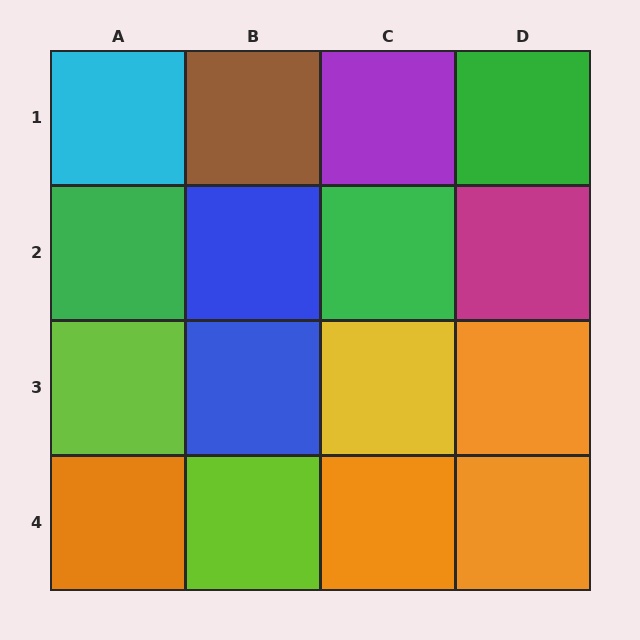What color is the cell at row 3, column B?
Blue.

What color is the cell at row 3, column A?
Lime.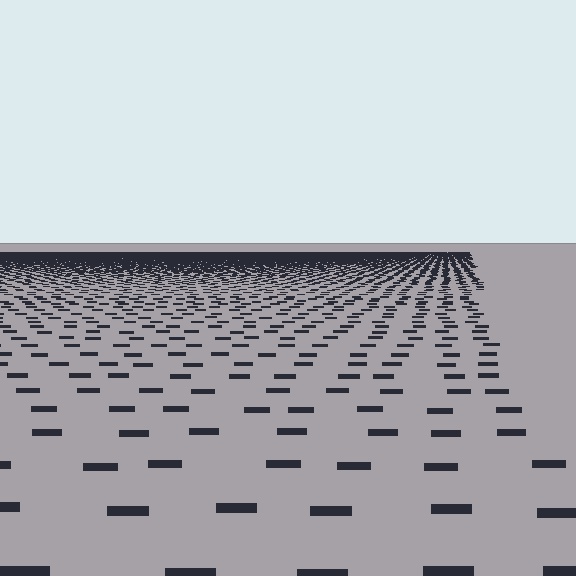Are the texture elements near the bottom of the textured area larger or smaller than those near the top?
Larger. Near the bottom, elements are closer to the viewer and appear at a bigger on-screen size.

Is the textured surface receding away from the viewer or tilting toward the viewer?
The surface is receding away from the viewer. Texture elements get smaller and denser toward the top.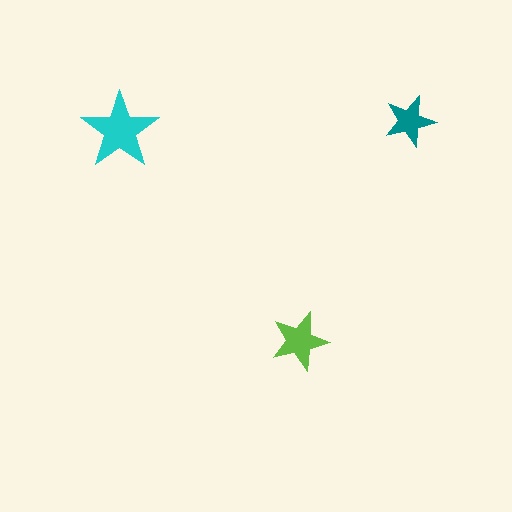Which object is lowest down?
The lime star is bottommost.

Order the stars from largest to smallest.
the cyan one, the lime one, the teal one.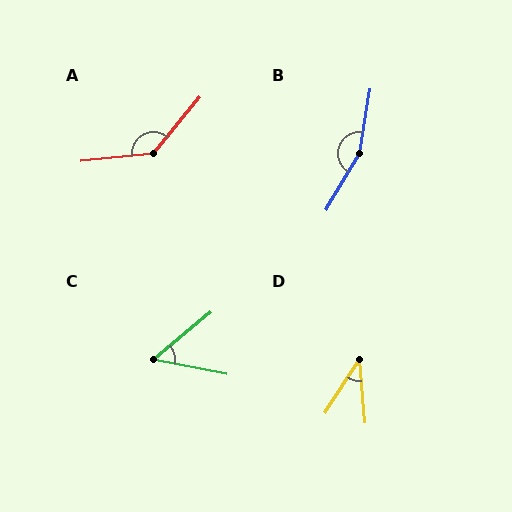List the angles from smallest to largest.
D (39°), C (51°), A (135°), B (159°).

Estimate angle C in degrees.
Approximately 51 degrees.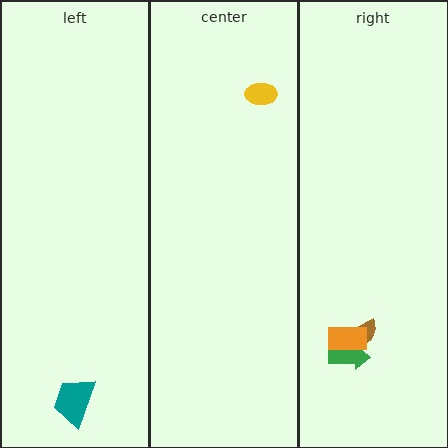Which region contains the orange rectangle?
The right region.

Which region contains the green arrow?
The right region.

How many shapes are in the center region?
1.